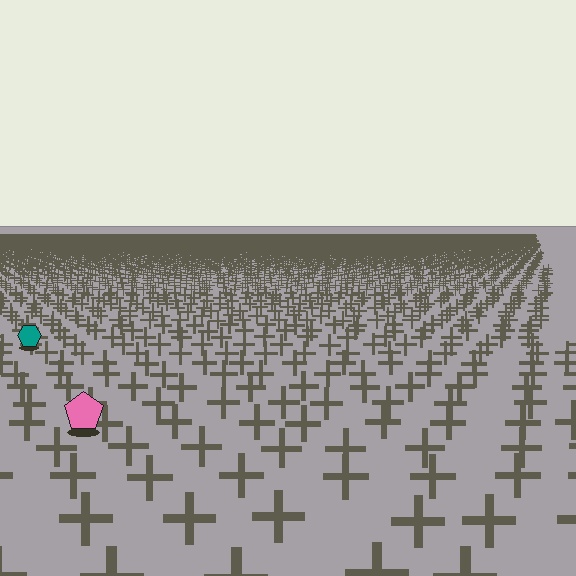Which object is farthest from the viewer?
The teal hexagon is farthest from the viewer. It appears smaller and the ground texture around it is denser.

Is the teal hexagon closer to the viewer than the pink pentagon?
No. The pink pentagon is closer — you can tell from the texture gradient: the ground texture is coarser near it.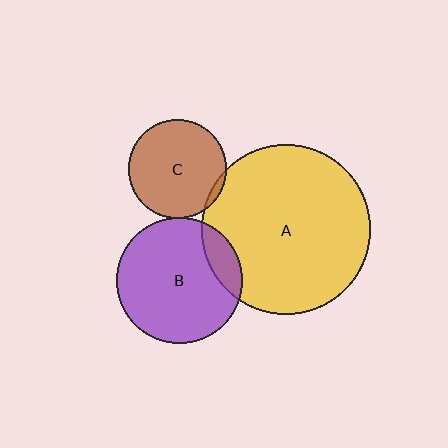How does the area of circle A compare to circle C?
Approximately 3.0 times.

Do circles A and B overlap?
Yes.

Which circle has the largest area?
Circle A (yellow).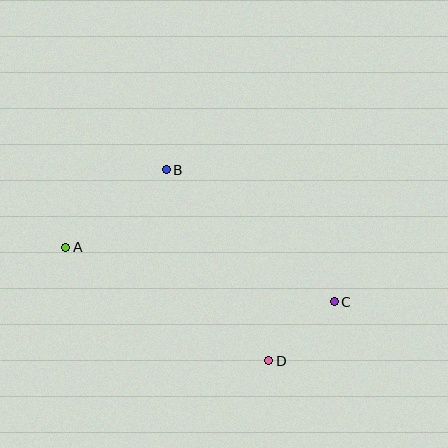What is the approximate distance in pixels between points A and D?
The distance between A and D is approximately 233 pixels.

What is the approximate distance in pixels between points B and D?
The distance between B and D is approximately 217 pixels.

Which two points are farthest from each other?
Points A and C are farthest from each other.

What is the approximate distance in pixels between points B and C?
The distance between B and C is approximately 214 pixels.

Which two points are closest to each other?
Points C and D are closest to each other.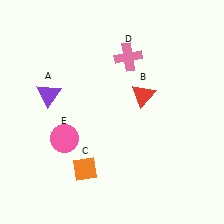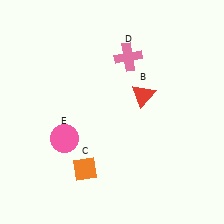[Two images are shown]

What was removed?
The purple triangle (A) was removed in Image 2.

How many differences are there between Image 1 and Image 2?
There is 1 difference between the two images.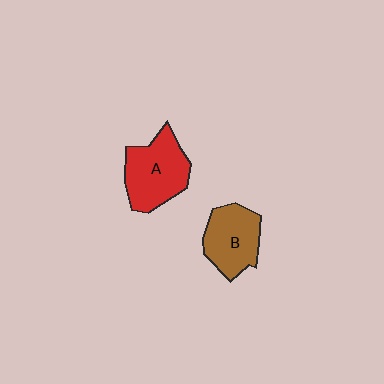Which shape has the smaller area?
Shape B (brown).